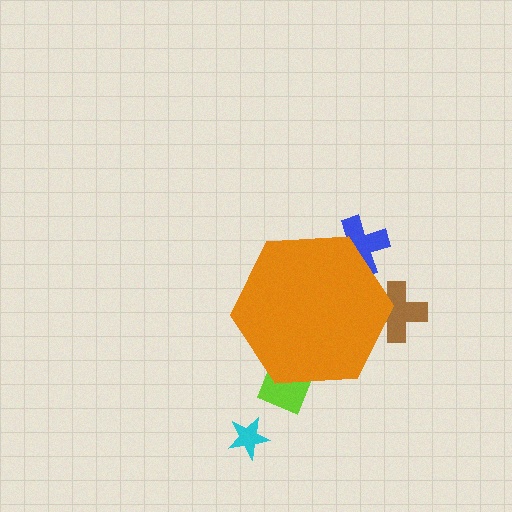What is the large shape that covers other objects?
An orange hexagon.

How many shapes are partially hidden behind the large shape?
3 shapes are partially hidden.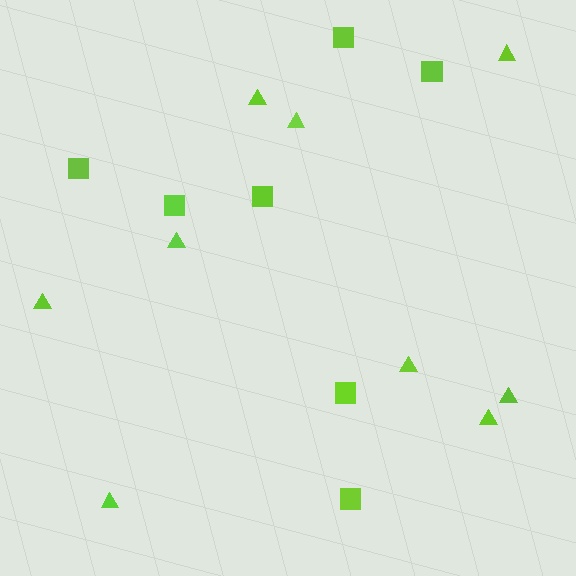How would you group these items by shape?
There are 2 groups: one group of triangles (9) and one group of squares (7).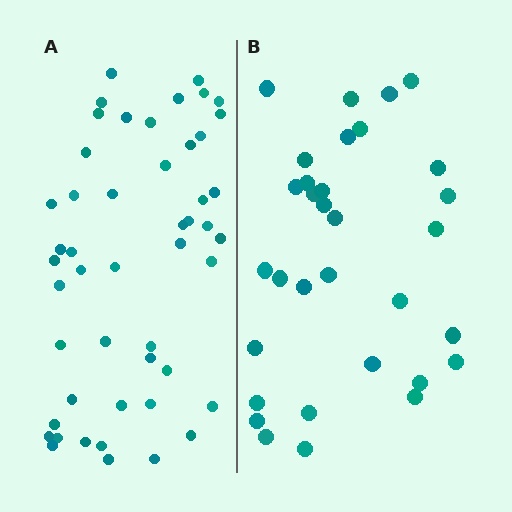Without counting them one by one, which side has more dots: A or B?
Region A (the left region) has more dots.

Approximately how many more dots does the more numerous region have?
Region A has approximately 15 more dots than region B.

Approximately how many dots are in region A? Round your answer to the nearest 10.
About 50 dots. (The exact count is 49, which rounds to 50.)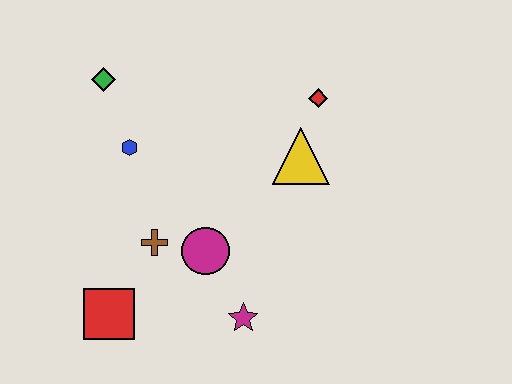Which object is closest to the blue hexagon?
The green diamond is closest to the blue hexagon.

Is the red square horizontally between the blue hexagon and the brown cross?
No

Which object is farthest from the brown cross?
The red diamond is farthest from the brown cross.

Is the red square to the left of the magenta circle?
Yes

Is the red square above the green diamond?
No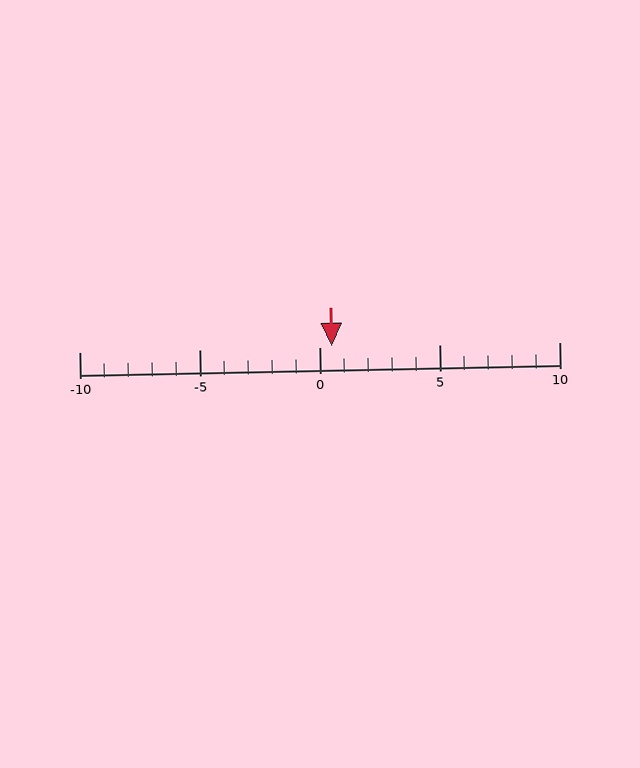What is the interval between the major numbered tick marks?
The major tick marks are spaced 5 units apart.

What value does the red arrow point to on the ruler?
The red arrow points to approximately 0.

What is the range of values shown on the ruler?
The ruler shows values from -10 to 10.